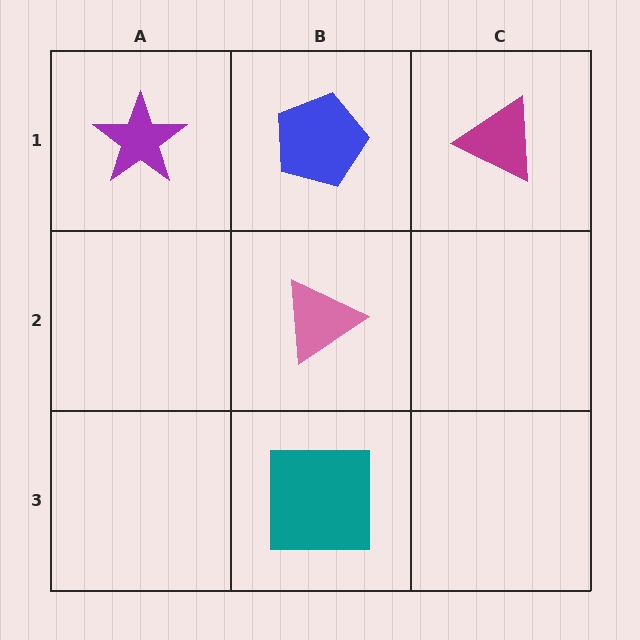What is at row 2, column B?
A pink triangle.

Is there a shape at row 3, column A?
No, that cell is empty.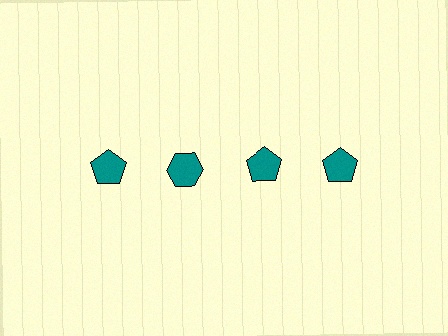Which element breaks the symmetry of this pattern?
The teal hexagon in the top row, second from left column breaks the symmetry. All other shapes are teal pentagons.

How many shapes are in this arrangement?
There are 4 shapes arranged in a grid pattern.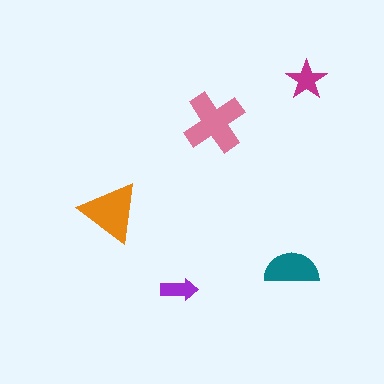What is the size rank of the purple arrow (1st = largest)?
5th.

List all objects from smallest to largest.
The purple arrow, the magenta star, the teal semicircle, the orange triangle, the pink cross.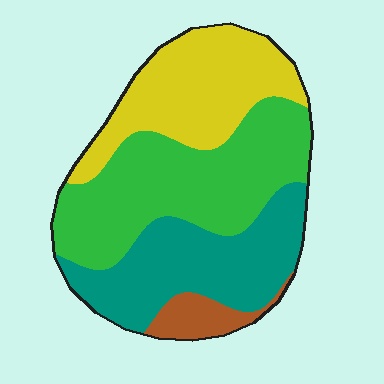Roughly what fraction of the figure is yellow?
Yellow covers about 25% of the figure.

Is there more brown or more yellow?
Yellow.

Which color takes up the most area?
Green, at roughly 40%.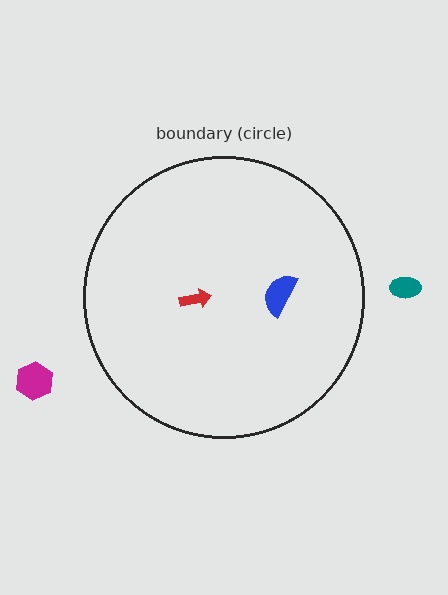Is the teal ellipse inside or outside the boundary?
Outside.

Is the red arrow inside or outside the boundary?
Inside.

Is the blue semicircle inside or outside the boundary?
Inside.